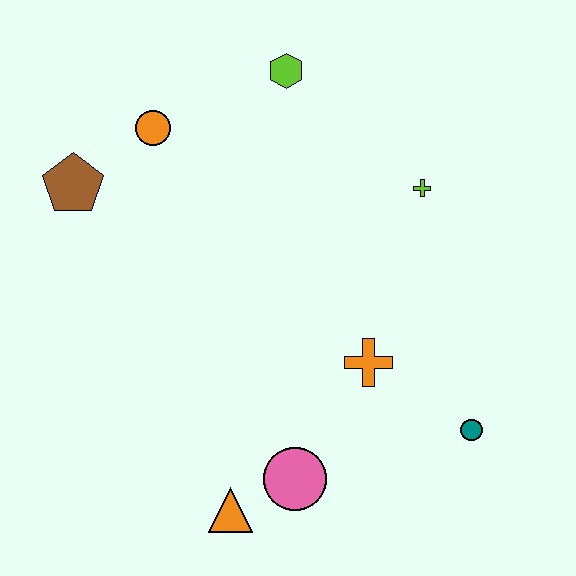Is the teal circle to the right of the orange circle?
Yes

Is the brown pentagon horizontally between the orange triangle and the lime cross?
No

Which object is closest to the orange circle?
The brown pentagon is closest to the orange circle.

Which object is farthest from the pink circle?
The lime hexagon is farthest from the pink circle.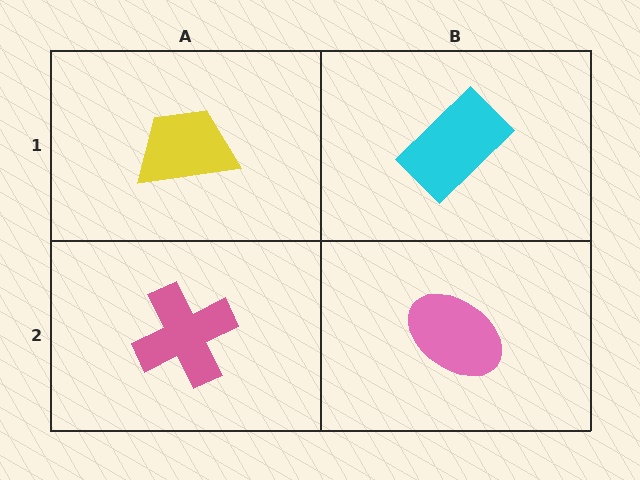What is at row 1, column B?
A cyan rectangle.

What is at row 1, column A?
A yellow trapezoid.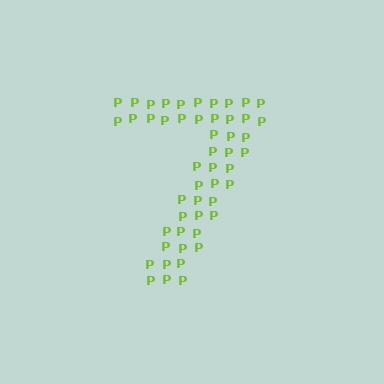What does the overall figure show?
The overall figure shows the digit 7.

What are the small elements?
The small elements are letter P's.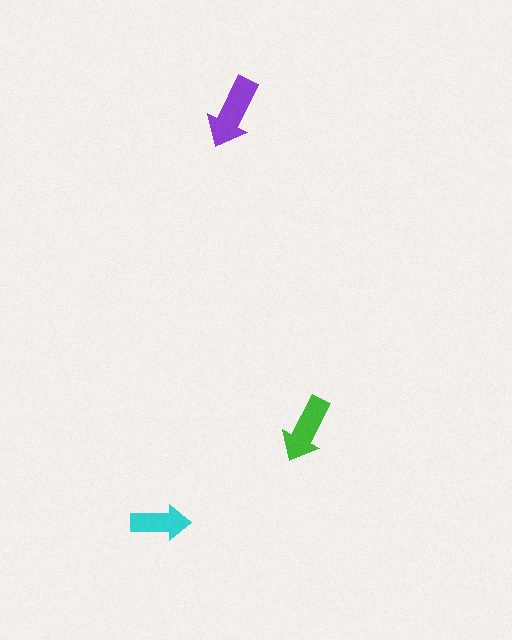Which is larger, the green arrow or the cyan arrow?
The green one.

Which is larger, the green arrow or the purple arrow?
The purple one.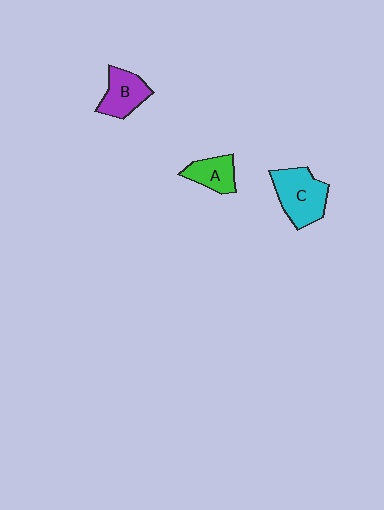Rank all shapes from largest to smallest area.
From largest to smallest: C (cyan), B (purple), A (green).